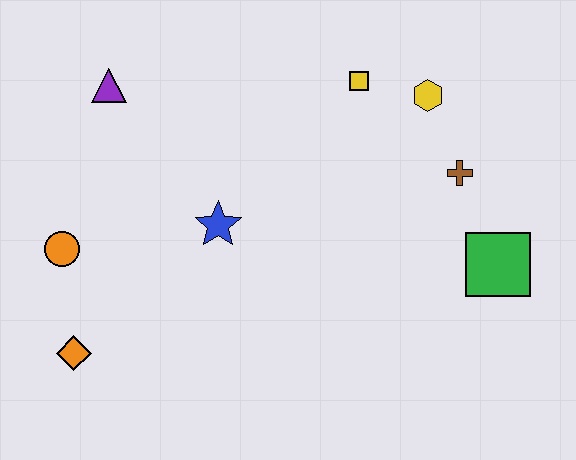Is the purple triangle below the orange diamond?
No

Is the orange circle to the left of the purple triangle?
Yes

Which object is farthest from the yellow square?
The orange diamond is farthest from the yellow square.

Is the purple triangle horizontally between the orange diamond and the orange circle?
No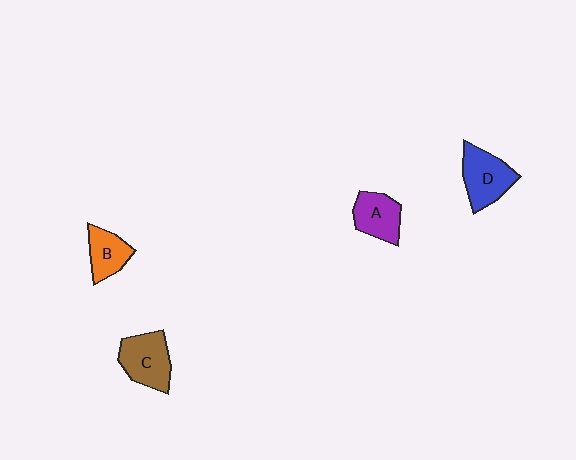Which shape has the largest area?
Shape D (blue).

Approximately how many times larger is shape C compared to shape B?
Approximately 1.4 times.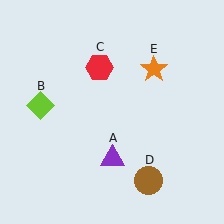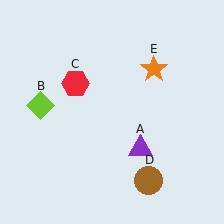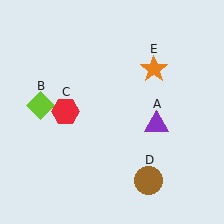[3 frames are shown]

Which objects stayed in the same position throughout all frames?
Lime diamond (object B) and brown circle (object D) and orange star (object E) remained stationary.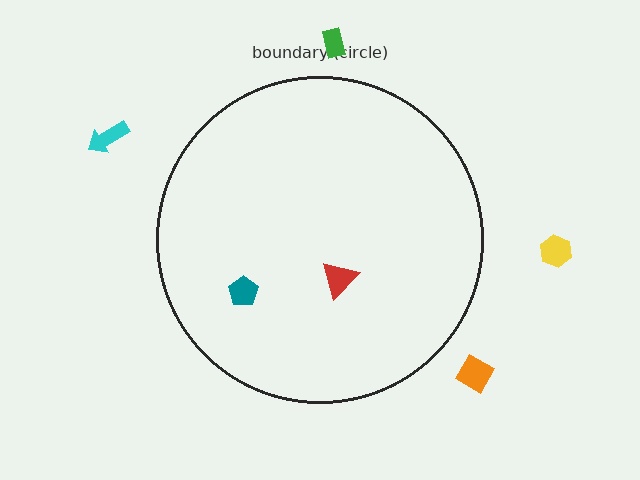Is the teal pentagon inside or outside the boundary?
Inside.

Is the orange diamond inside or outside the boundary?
Outside.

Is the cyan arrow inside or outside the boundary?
Outside.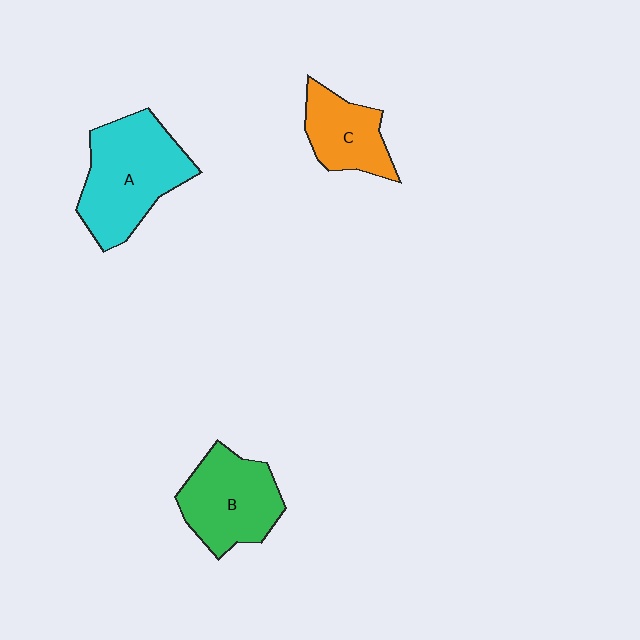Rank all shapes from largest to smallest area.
From largest to smallest: A (cyan), B (green), C (orange).